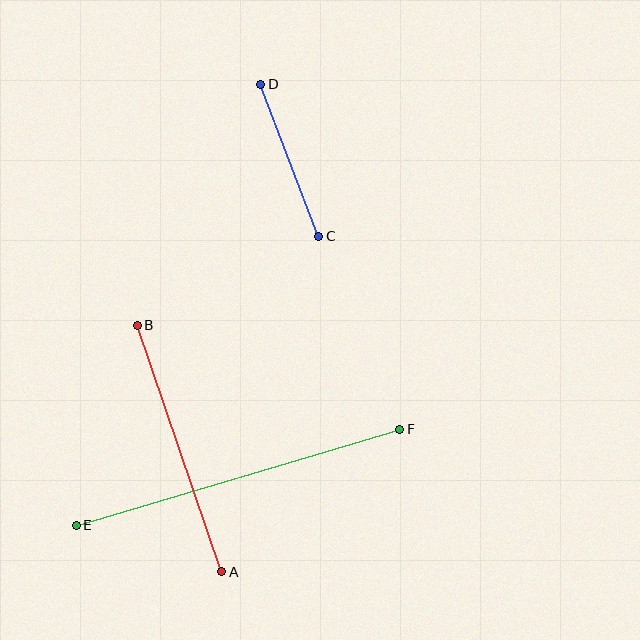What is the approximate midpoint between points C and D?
The midpoint is at approximately (290, 160) pixels.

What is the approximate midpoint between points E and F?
The midpoint is at approximately (238, 477) pixels.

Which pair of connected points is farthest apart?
Points E and F are farthest apart.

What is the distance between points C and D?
The distance is approximately 162 pixels.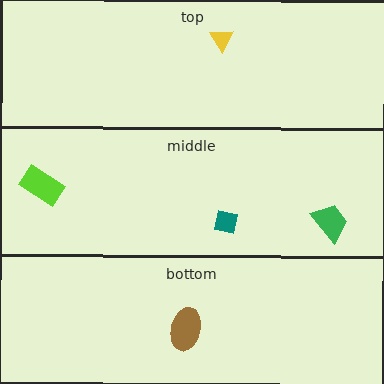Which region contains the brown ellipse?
The bottom region.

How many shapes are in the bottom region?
1.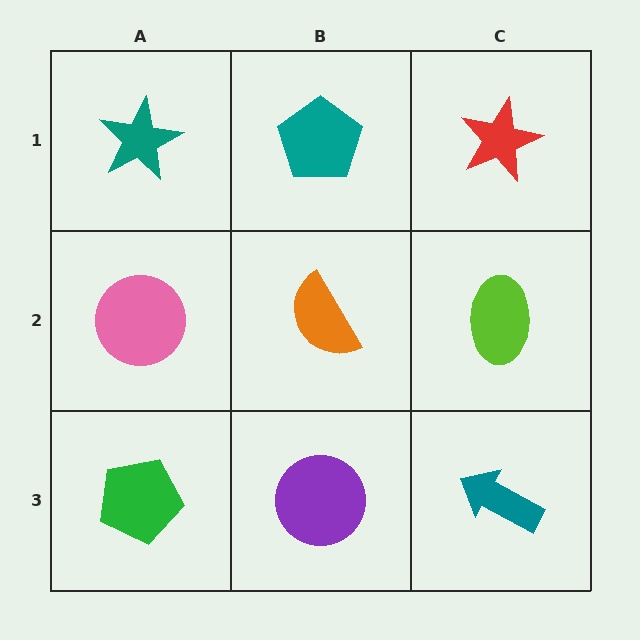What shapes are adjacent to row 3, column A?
A pink circle (row 2, column A), a purple circle (row 3, column B).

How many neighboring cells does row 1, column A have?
2.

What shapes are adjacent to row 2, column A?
A teal star (row 1, column A), a green pentagon (row 3, column A), an orange semicircle (row 2, column B).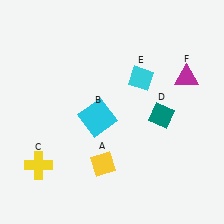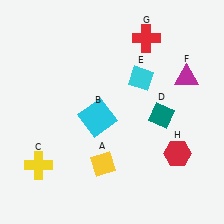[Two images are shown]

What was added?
A red cross (G), a red hexagon (H) were added in Image 2.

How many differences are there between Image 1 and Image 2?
There are 2 differences between the two images.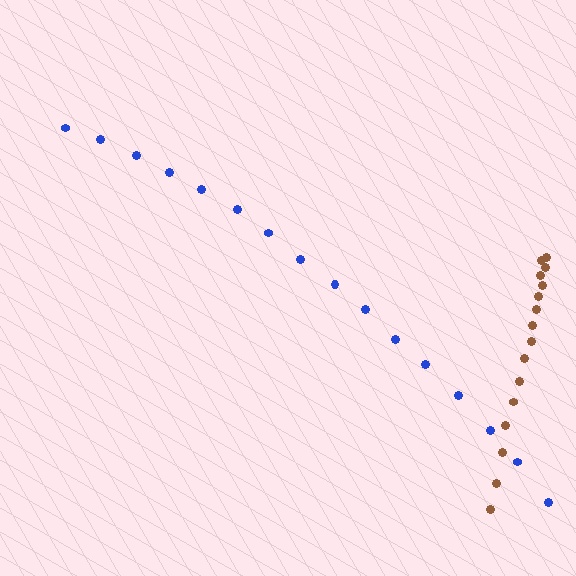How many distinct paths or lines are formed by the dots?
There are 2 distinct paths.